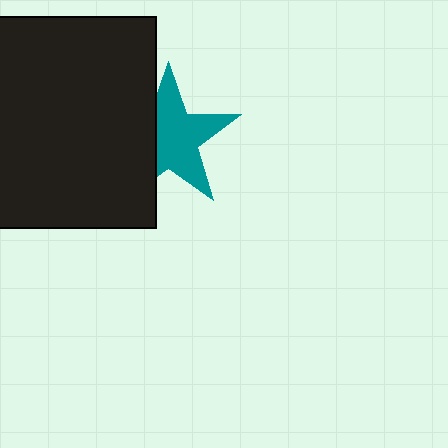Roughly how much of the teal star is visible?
About half of it is visible (roughly 65%).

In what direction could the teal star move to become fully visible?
The teal star could move right. That would shift it out from behind the black square entirely.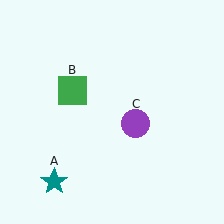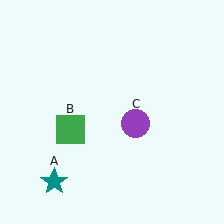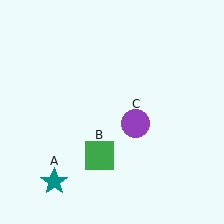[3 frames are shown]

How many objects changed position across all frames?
1 object changed position: green square (object B).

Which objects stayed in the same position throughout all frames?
Teal star (object A) and purple circle (object C) remained stationary.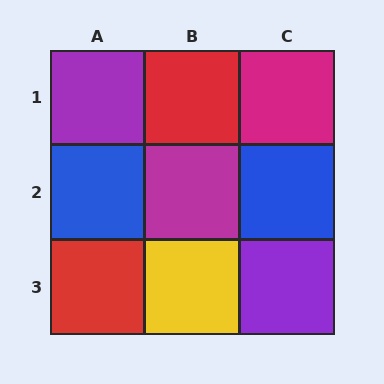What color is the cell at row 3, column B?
Yellow.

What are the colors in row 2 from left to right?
Blue, magenta, blue.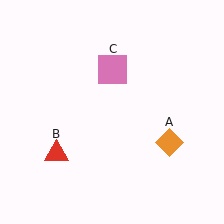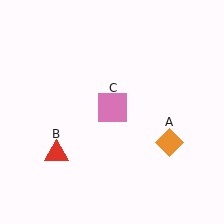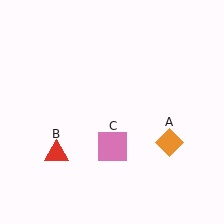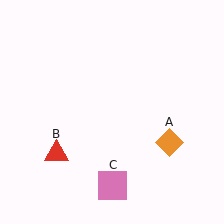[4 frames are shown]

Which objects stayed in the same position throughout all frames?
Orange diamond (object A) and red triangle (object B) remained stationary.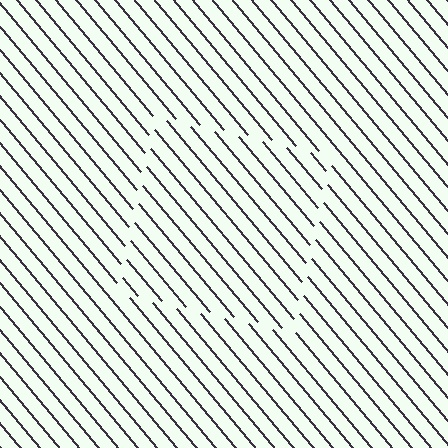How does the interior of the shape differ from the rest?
The interior of the shape contains the same grating, shifted by half a period — the contour is defined by the phase discontinuity where line-ends from the inner and outer gratings abut.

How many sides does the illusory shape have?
4 sides — the line-ends trace a square.